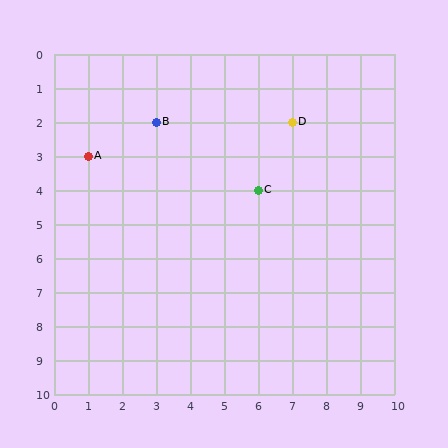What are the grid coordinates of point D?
Point D is at grid coordinates (7, 2).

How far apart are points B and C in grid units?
Points B and C are 3 columns and 2 rows apart (about 3.6 grid units diagonally).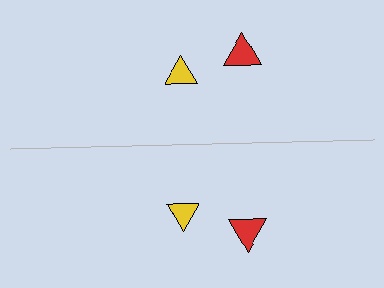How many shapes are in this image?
There are 4 shapes in this image.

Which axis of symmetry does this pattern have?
The pattern has a horizontal axis of symmetry running through the center of the image.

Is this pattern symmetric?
Yes, this pattern has bilateral (reflection) symmetry.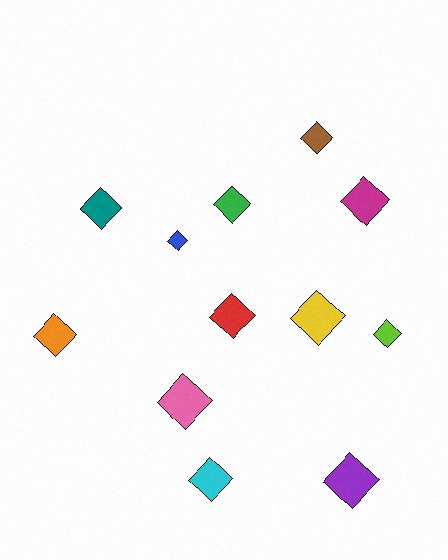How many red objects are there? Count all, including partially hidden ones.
There is 1 red object.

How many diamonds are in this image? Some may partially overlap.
There are 12 diamonds.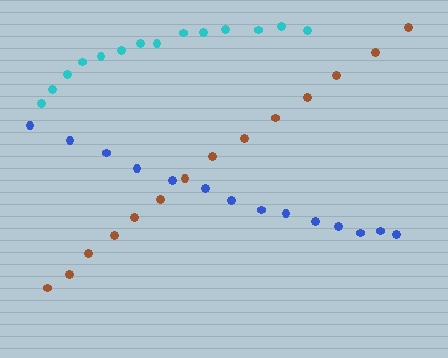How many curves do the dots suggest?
There are 3 distinct paths.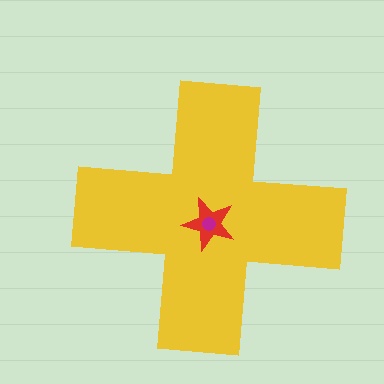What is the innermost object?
The magenta circle.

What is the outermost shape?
The yellow cross.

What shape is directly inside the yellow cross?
The red star.